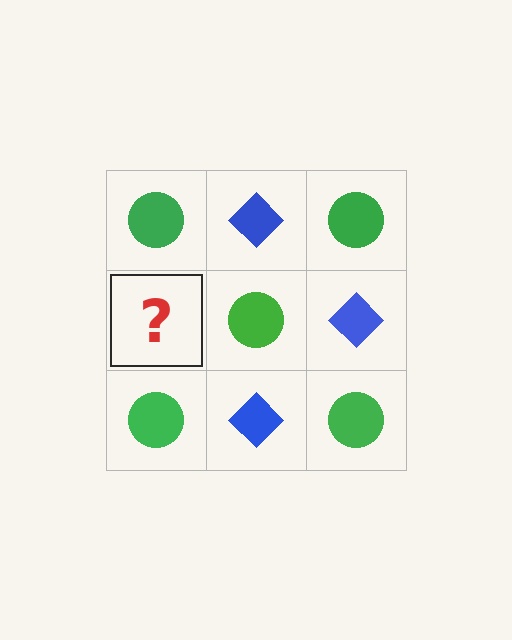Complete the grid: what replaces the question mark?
The question mark should be replaced with a blue diamond.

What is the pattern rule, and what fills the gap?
The rule is that it alternates green circle and blue diamond in a checkerboard pattern. The gap should be filled with a blue diamond.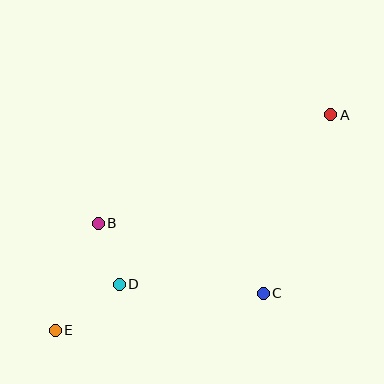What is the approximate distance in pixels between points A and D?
The distance between A and D is approximately 271 pixels.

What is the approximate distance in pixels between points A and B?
The distance between A and B is approximately 257 pixels.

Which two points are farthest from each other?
Points A and E are farthest from each other.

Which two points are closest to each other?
Points B and D are closest to each other.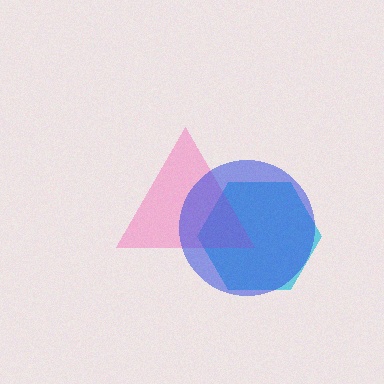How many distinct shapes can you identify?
There are 3 distinct shapes: a cyan hexagon, a pink triangle, a blue circle.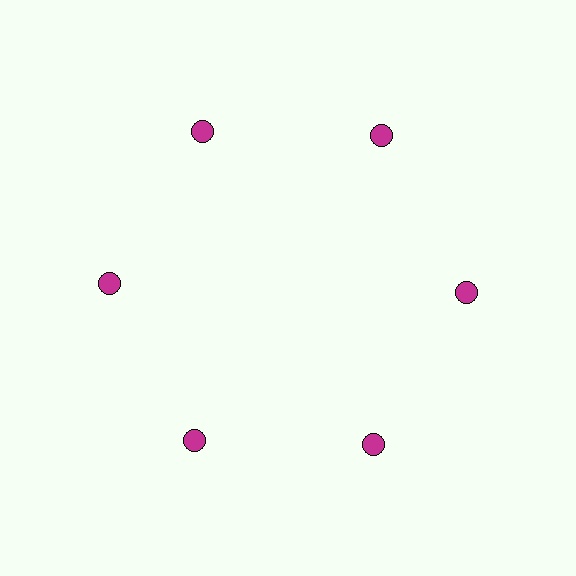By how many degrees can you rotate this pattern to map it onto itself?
The pattern maps onto itself every 60 degrees of rotation.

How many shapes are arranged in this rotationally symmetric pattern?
There are 6 shapes, arranged in 6 groups of 1.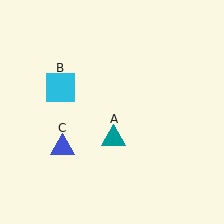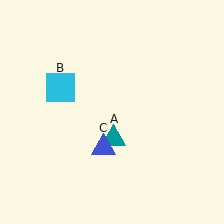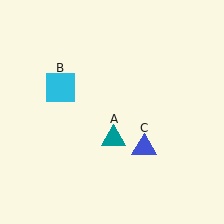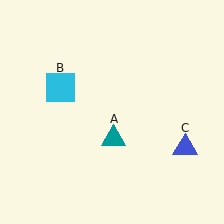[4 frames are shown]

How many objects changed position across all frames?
1 object changed position: blue triangle (object C).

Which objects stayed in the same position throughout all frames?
Teal triangle (object A) and cyan square (object B) remained stationary.